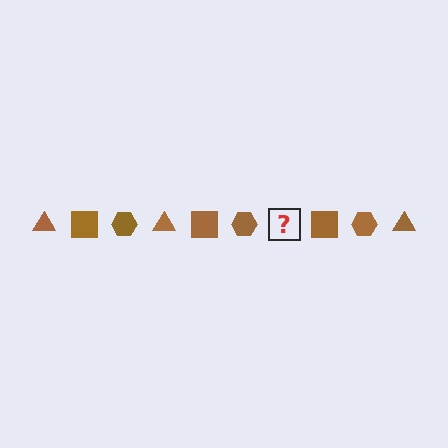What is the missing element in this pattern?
The missing element is a brown triangle.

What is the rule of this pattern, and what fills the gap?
The rule is that the pattern cycles through triangle, square, hexagon shapes in brown. The gap should be filled with a brown triangle.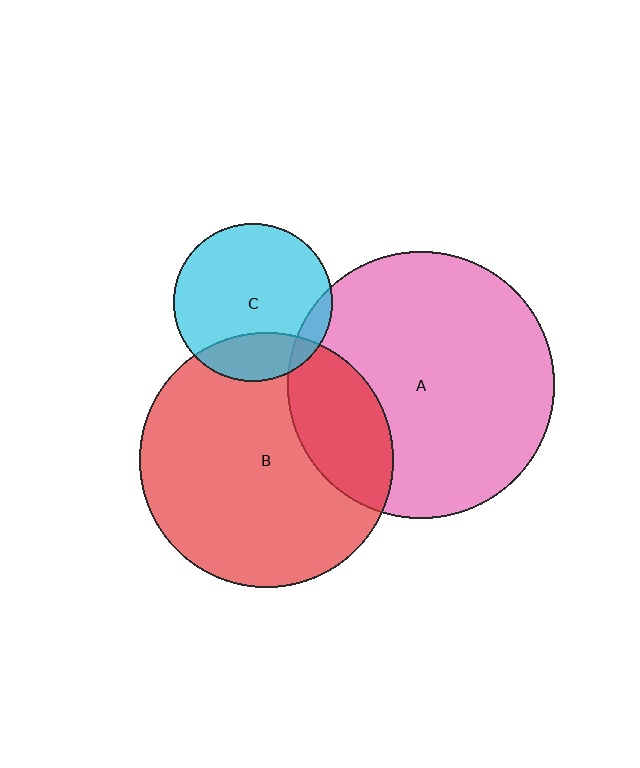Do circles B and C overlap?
Yes.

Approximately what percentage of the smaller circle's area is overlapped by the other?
Approximately 20%.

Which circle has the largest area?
Circle A (pink).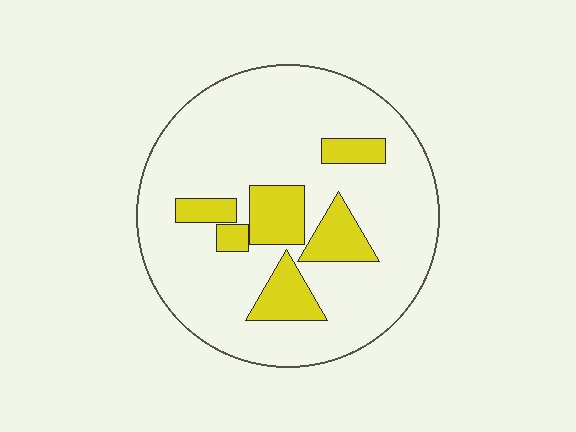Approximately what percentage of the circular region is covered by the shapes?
Approximately 20%.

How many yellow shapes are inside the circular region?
6.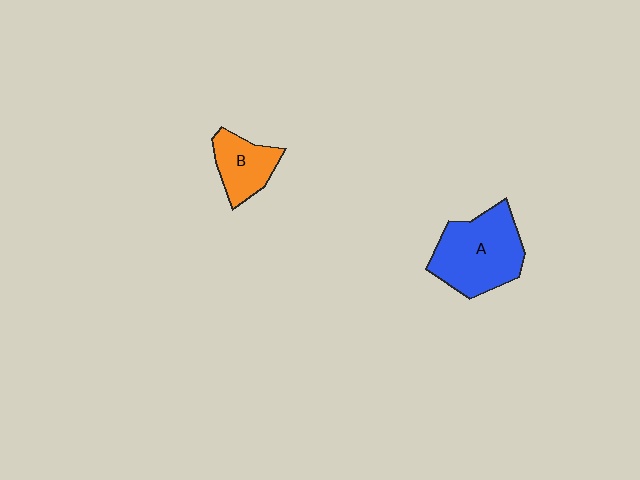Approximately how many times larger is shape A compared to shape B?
Approximately 1.9 times.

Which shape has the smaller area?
Shape B (orange).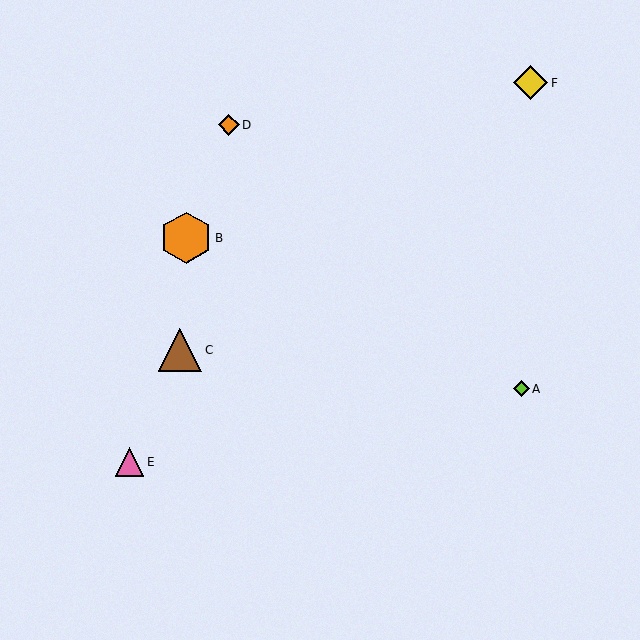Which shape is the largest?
The orange hexagon (labeled B) is the largest.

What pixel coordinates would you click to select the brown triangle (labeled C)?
Click at (180, 350) to select the brown triangle C.